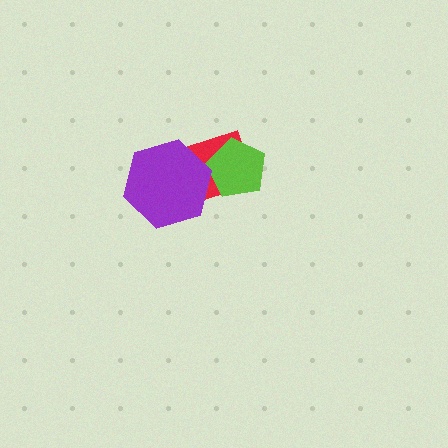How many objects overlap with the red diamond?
2 objects overlap with the red diamond.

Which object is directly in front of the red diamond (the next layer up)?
The lime pentagon is directly in front of the red diamond.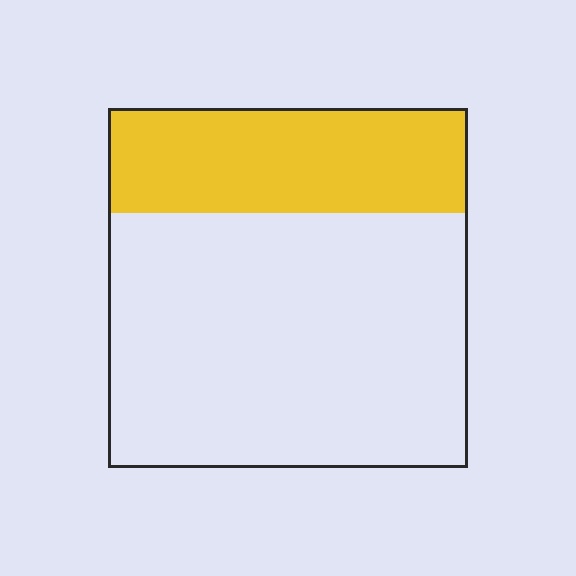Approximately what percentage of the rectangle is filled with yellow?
Approximately 30%.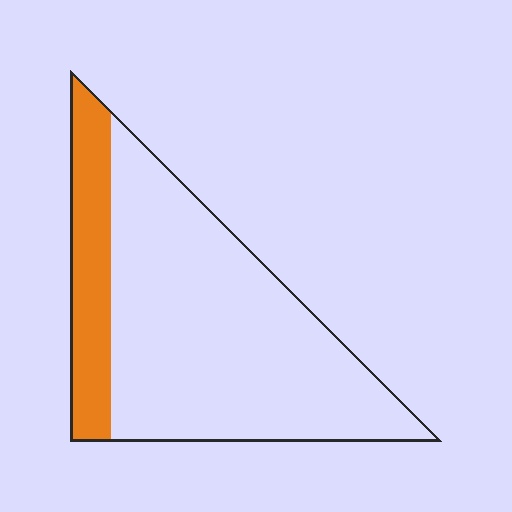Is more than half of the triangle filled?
No.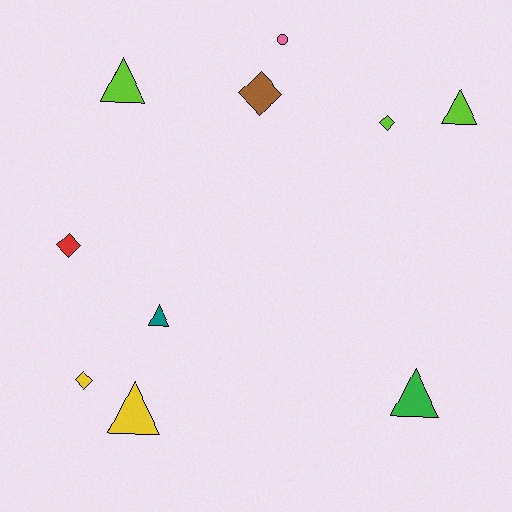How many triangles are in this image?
There are 5 triangles.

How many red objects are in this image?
There is 1 red object.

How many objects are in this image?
There are 10 objects.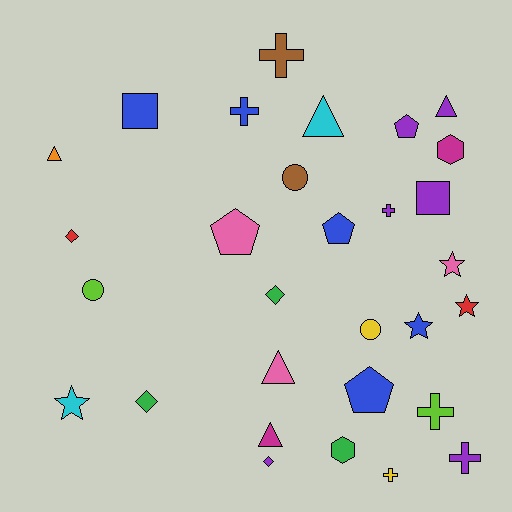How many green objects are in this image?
There are 3 green objects.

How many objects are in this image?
There are 30 objects.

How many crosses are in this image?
There are 6 crosses.